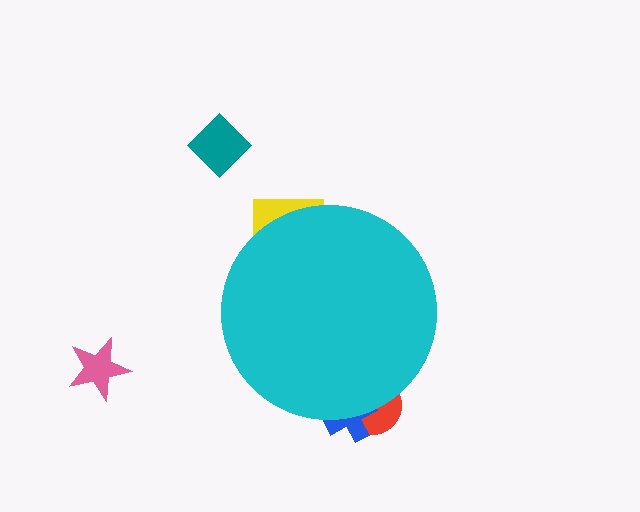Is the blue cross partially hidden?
Yes, the blue cross is partially hidden behind the cyan circle.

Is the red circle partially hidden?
Yes, the red circle is partially hidden behind the cyan circle.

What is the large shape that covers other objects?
A cyan circle.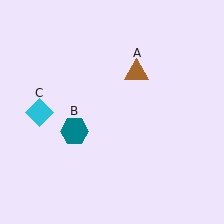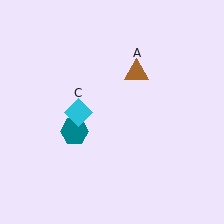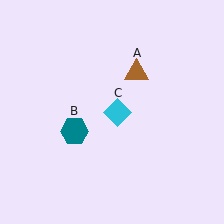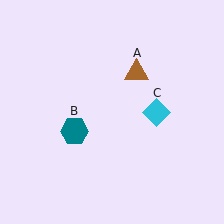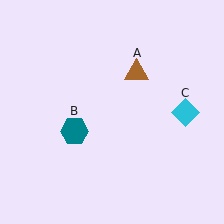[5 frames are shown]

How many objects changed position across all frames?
1 object changed position: cyan diamond (object C).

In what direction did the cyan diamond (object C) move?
The cyan diamond (object C) moved right.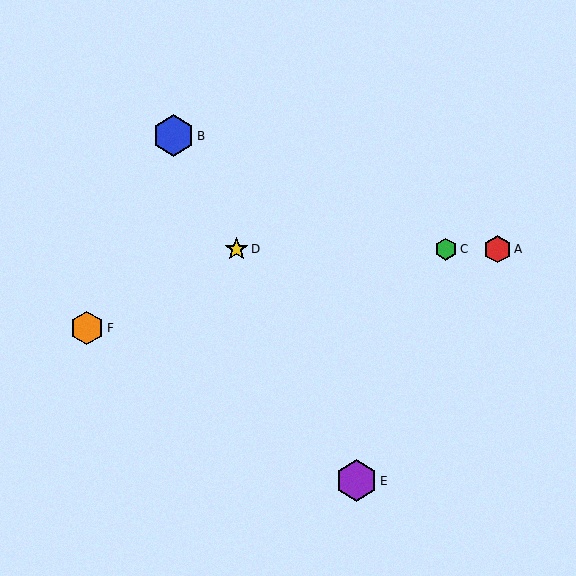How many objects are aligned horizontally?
3 objects (A, C, D) are aligned horizontally.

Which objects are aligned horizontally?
Objects A, C, D are aligned horizontally.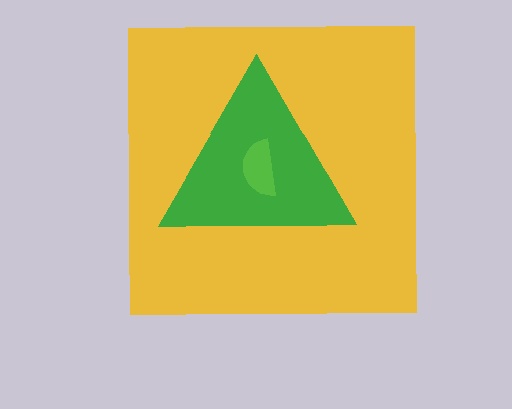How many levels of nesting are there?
3.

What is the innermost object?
The lime semicircle.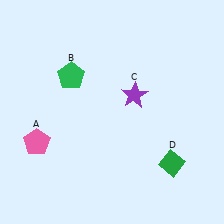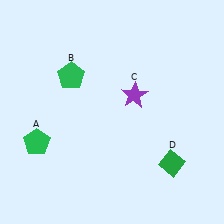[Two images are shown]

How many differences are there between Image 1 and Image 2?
There is 1 difference between the two images.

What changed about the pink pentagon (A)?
In Image 1, A is pink. In Image 2, it changed to green.